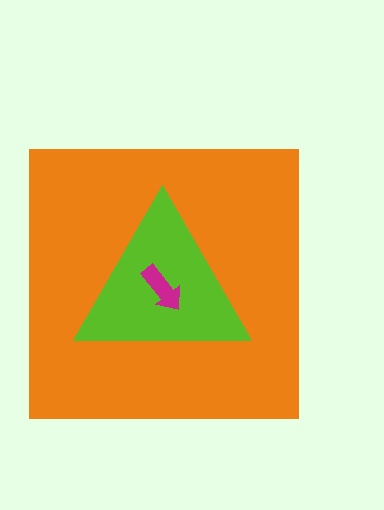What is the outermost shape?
The orange square.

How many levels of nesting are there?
3.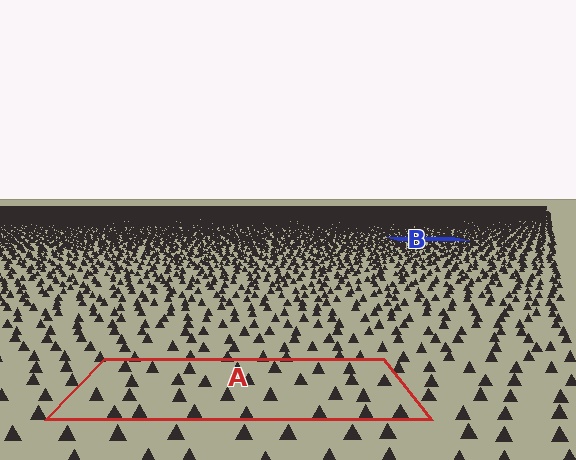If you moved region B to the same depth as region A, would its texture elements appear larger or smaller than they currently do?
They would appear larger. At a closer depth, the same texture elements are projected at a bigger on-screen size.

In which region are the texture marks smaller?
The texture marks are smaller in region B, because it is farther away.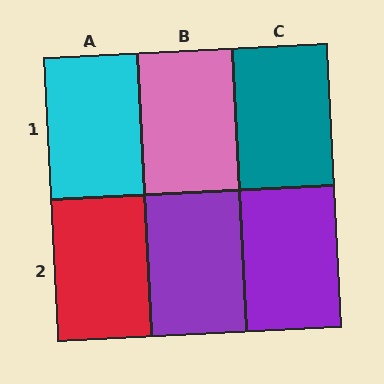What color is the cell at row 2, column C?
Purple.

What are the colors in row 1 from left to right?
Cyan, pink, teal.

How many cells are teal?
1 cell is teal.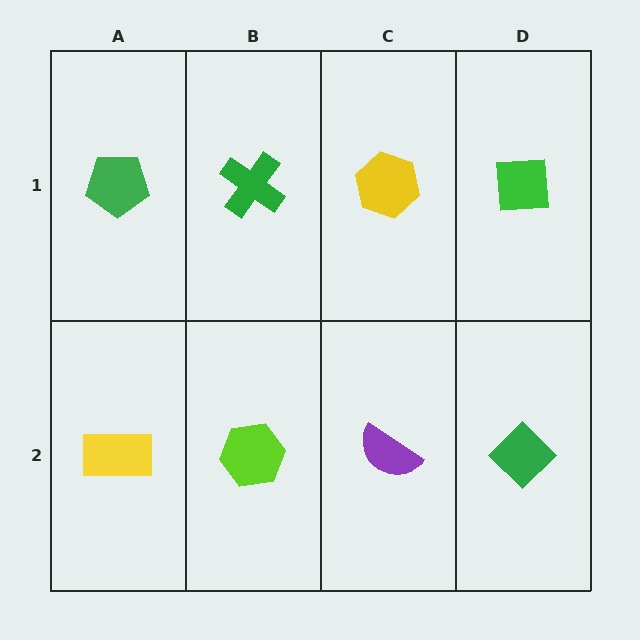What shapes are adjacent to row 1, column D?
A green diamond (row 2, column D), a yellow hexagon (row 1, column C).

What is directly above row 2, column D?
A green square.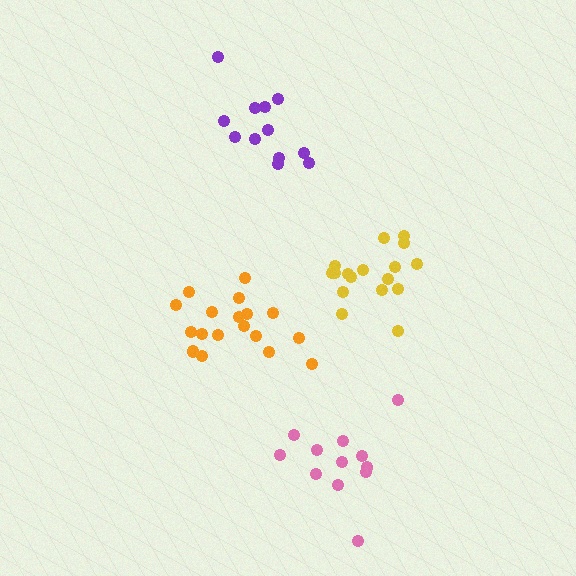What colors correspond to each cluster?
The clusters are colored: pink, yellow, purple, orange.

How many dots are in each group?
Group 1: 12 dots, Group 2: 17 dots, Group 3: 12 dots, Group 4: 18 dots (59 total).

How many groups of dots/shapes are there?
There are 4 groups.